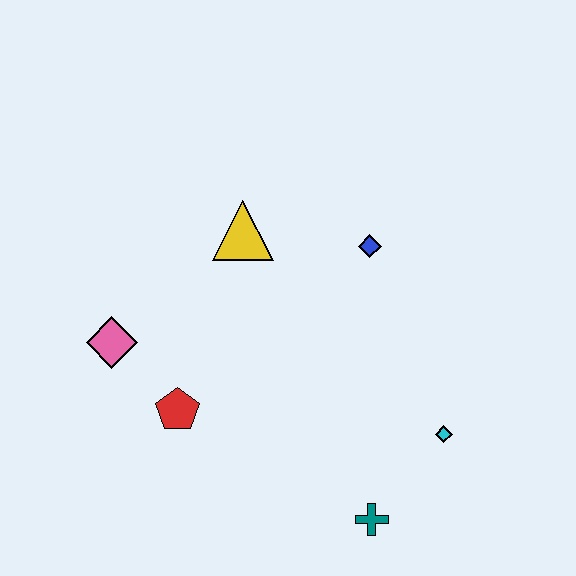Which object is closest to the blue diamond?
The yellow triangle is closest to the blue diamond.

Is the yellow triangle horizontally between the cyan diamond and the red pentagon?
Yes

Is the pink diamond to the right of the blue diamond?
No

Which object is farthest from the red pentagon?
The cyan diamond is farthest from the red pentagon.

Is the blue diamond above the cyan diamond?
Yes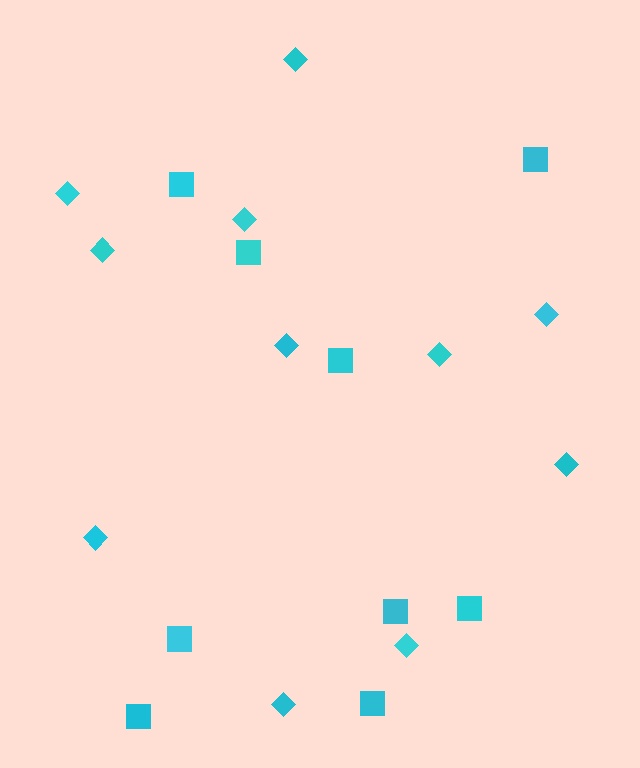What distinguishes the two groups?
There are 2 groups: one group of squares (9) and one group of diamonds (11).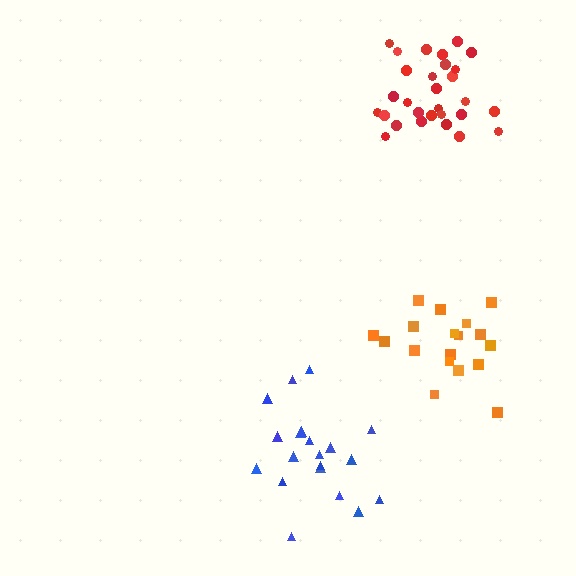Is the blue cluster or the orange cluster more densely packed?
Orange.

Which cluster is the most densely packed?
Red.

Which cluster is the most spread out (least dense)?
Blue.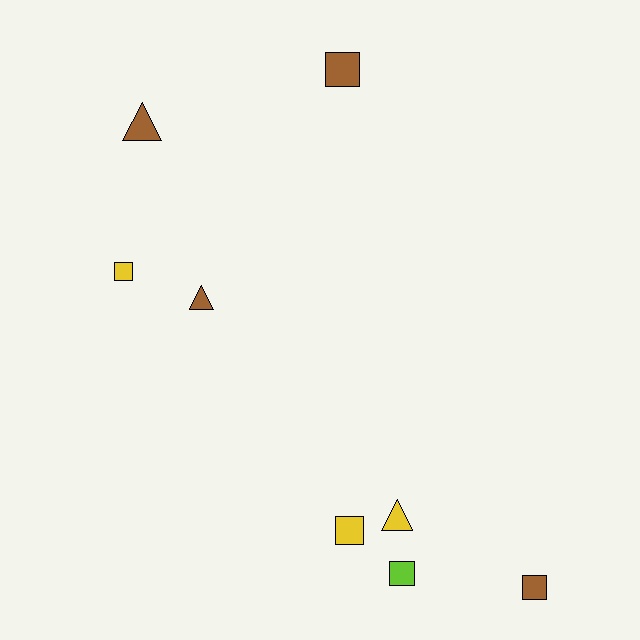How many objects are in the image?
There are 8 objects.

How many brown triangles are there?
There are 2 brown triangles.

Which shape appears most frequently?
Square, with 5 objects.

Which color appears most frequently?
Brown, with 4 objects.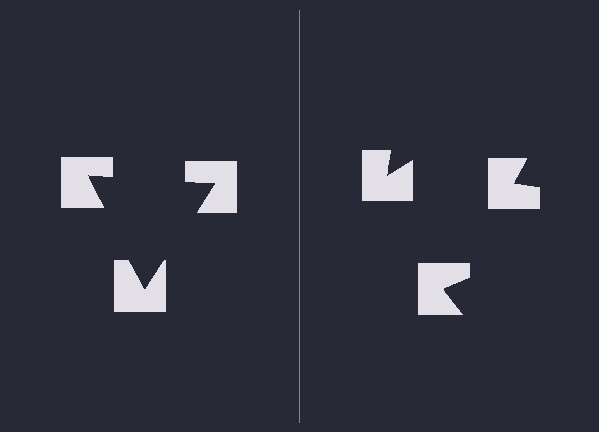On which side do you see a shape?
An illusory triangle appears on the left side. On the right side the wedge cuts are rotated, so no coherent shape forms.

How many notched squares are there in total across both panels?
6 — 3 on each side.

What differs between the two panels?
The notched squares are positioned identically on both sides; only the wedge orientations differ. On the left they align to a triangle; on the right they are misaligned.